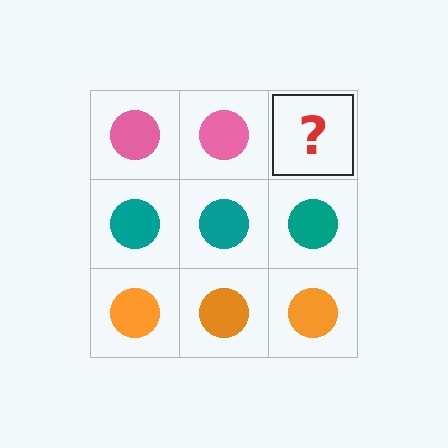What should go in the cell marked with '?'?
The missing cell should contain a pink circle.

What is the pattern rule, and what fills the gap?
The rule is that each row has a consistent color. The gap should be filled with a pink circle.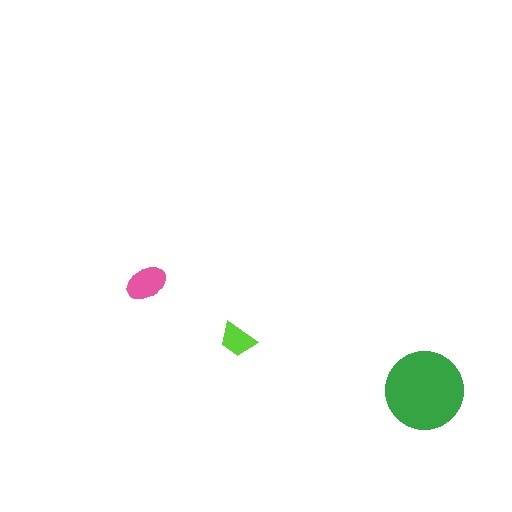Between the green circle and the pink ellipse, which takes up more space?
The green circle.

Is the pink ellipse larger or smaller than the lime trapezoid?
Larger.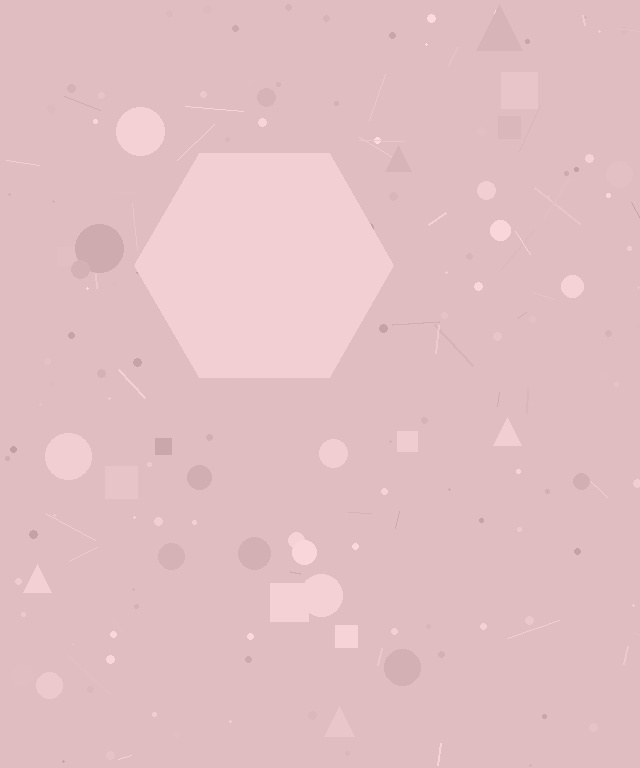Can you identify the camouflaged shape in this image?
The camouflaged shape is a hexagon.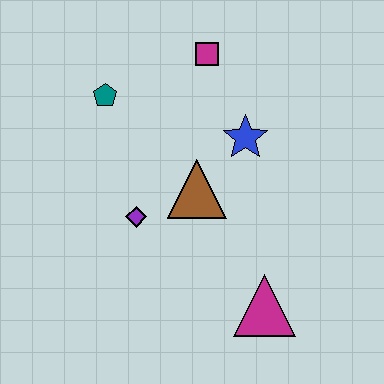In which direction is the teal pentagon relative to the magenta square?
The teal pentagon is to the left of the magenta square.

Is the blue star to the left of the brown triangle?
No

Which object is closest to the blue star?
The brown triangle is closest to the blue star.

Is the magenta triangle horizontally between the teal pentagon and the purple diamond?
No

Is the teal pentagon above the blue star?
Yes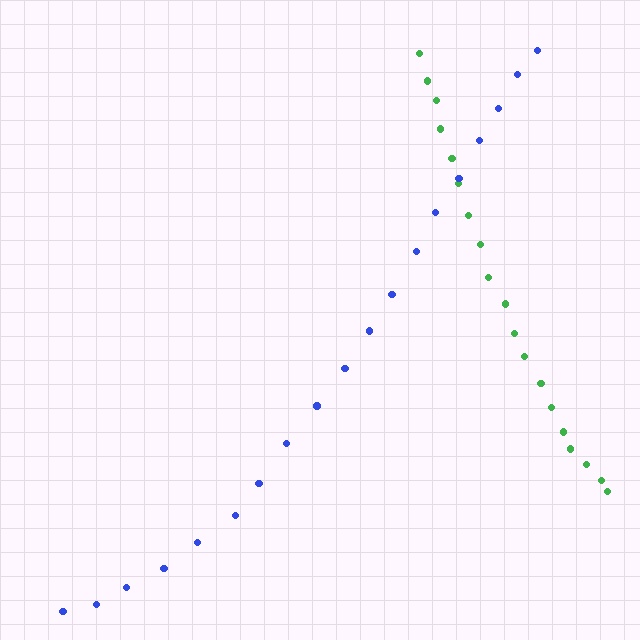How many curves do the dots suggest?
There are 2 distinct paths.